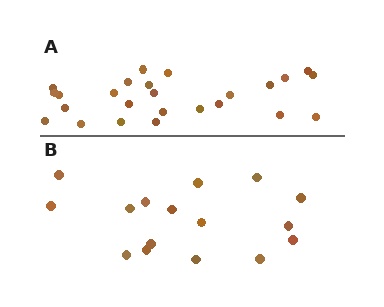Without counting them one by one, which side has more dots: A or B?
Region A (the top region) has more dots.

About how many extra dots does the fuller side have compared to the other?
Region A has roughly 8 or so more dots than region B.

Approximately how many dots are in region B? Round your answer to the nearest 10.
About 20 dots. (The exact count is 16, which rounds to 20.)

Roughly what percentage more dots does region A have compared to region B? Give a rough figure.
About 55% more.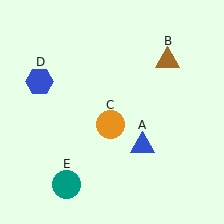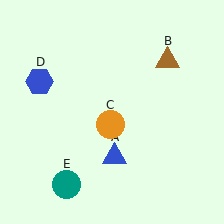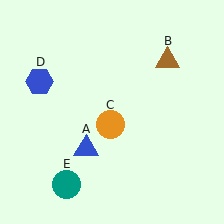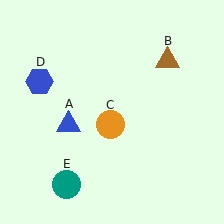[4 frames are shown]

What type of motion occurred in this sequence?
The blue triangle (object A) rotated clockwise around the center of the scene.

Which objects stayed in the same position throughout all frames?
Brown triangle (object B) and orange circle (object C) and blue hexagon (object D) and teal circle (object E) remained stationary.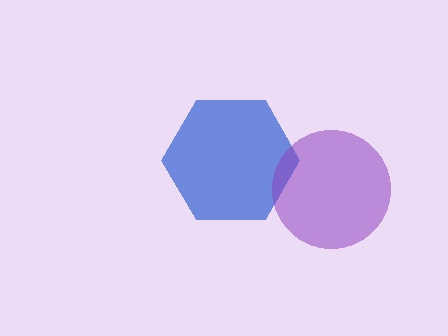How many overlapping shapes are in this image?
There are 2 overlapping shapes in the image.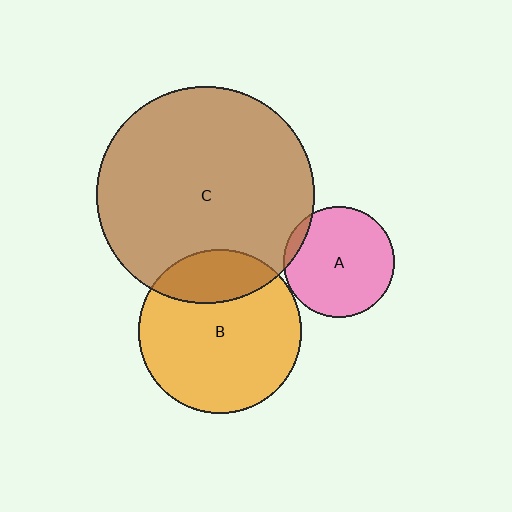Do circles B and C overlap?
Yes.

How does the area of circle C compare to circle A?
Approximately 3.9 times.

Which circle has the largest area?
Circle C (brown).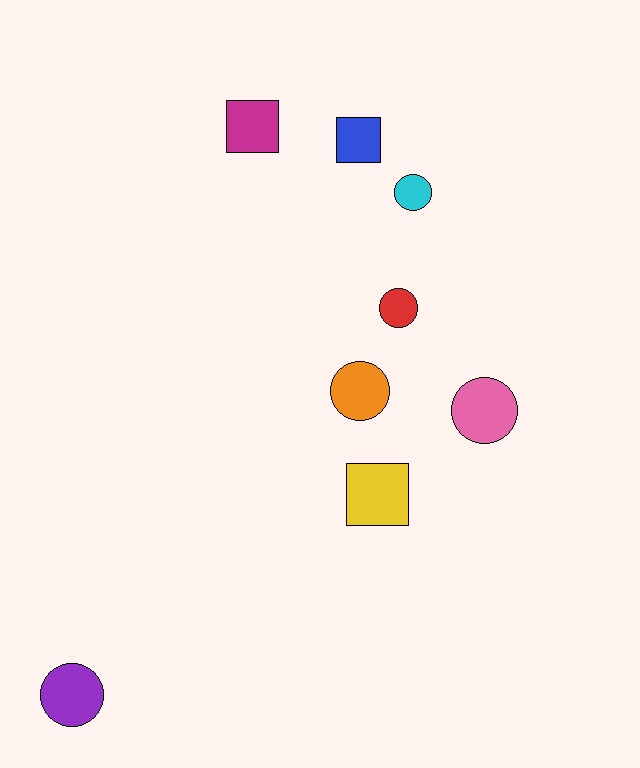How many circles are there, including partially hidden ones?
There are 5 circles.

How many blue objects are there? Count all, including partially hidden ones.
There is 1 blue object.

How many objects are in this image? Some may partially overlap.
There are 8 objects.